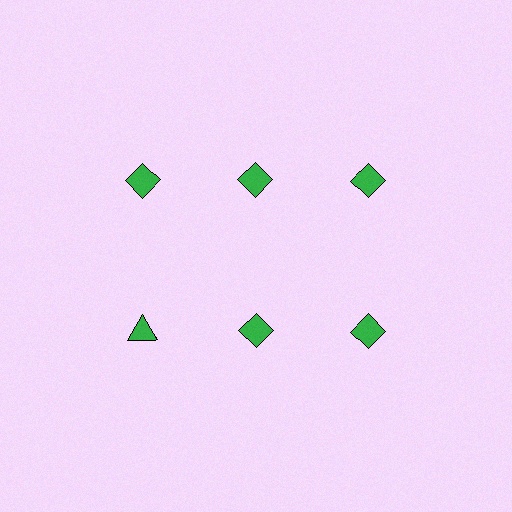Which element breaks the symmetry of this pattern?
The green triangle in the second row, leftmost column breaks the symmetry. All other shapes are green diamonds.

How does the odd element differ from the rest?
It has a different shape: triangle instead of diamond.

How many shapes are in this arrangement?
There are 6 shapes arranged in a grid pattern.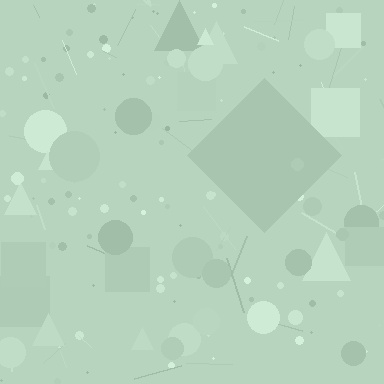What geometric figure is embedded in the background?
A diamond is embedded in the background.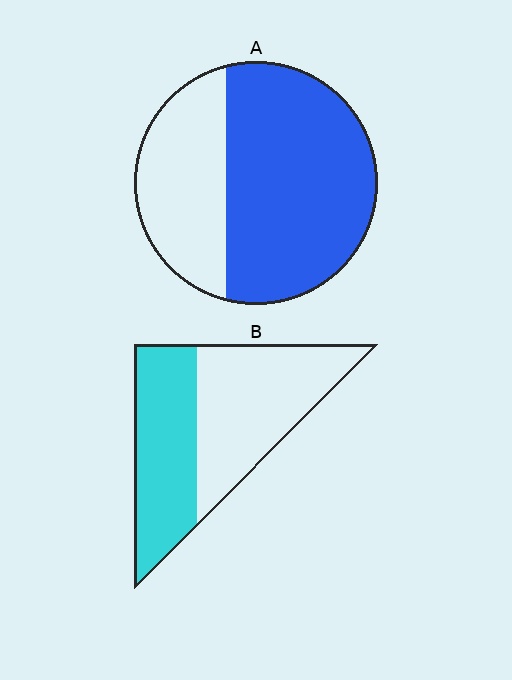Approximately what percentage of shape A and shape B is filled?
A is approximately 65% and B is approximately 45%.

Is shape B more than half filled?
No.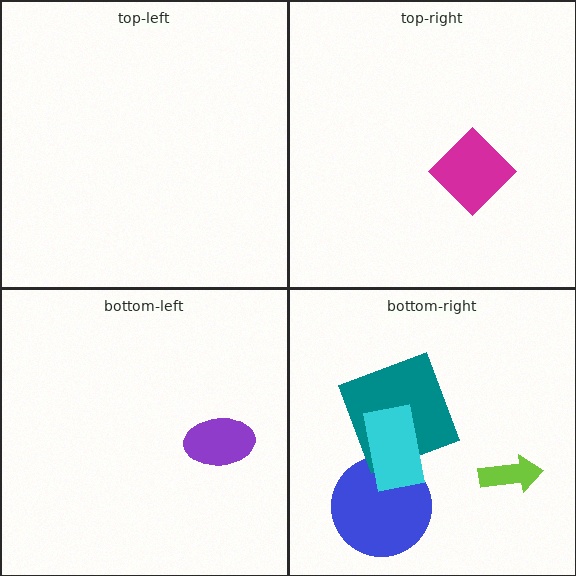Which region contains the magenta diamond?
The top-right region.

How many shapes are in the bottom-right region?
4.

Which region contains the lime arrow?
The bottom-right region.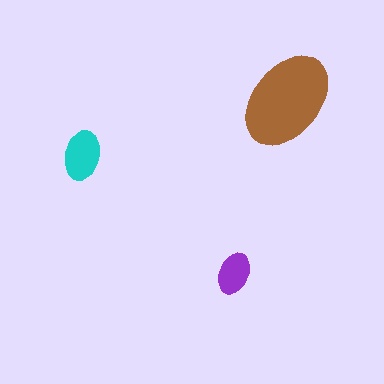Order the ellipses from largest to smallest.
the brown one, the cyan one, the purple one.